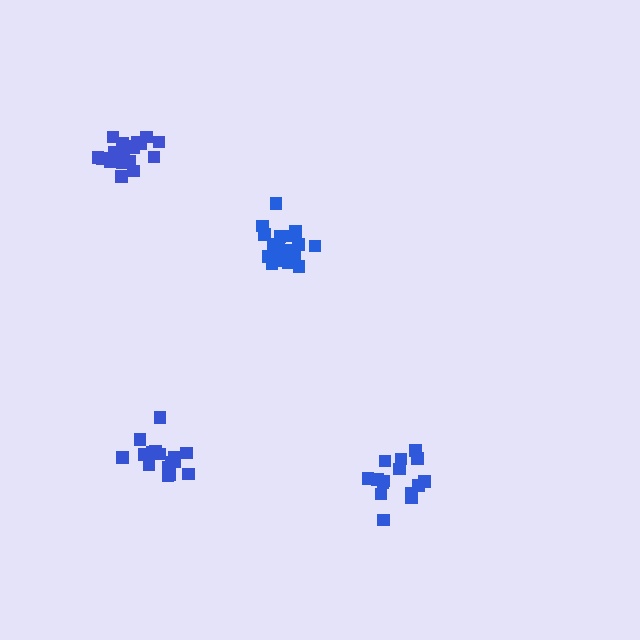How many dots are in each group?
Group 1: 16 dots, Group 2: 21 dots, Group 3: 21 dots, Group 4: 15 dots (73 total).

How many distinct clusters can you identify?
There are 4 distinct clusters.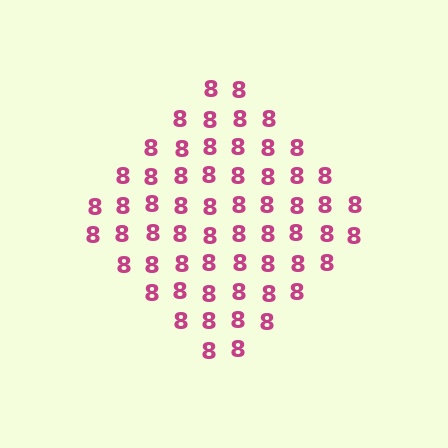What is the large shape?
The large shape is a diamond.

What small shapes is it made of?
It is made of small digit 8's.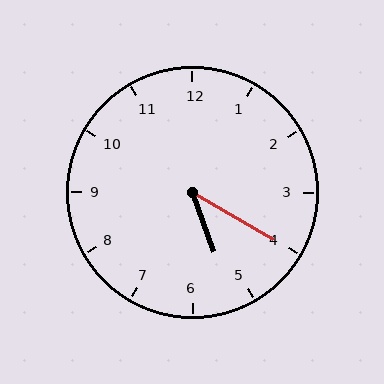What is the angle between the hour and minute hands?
Approximately 40 degrees.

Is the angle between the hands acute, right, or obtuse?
It is acute.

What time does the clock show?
5:20.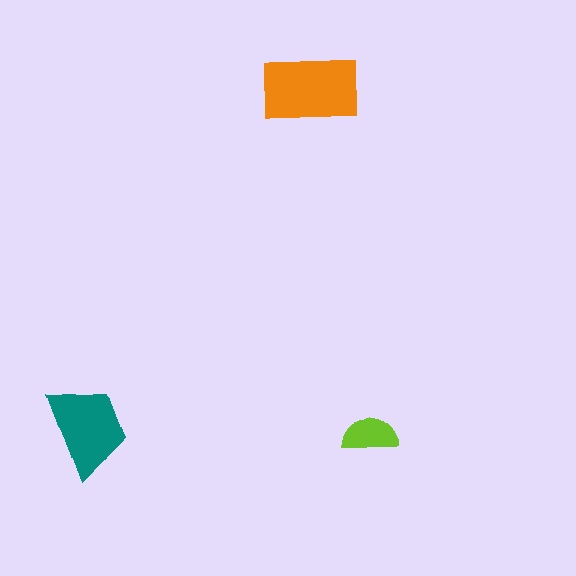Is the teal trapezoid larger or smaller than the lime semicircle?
Larger.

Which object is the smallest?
The lime semicircle.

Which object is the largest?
The orange rectangle.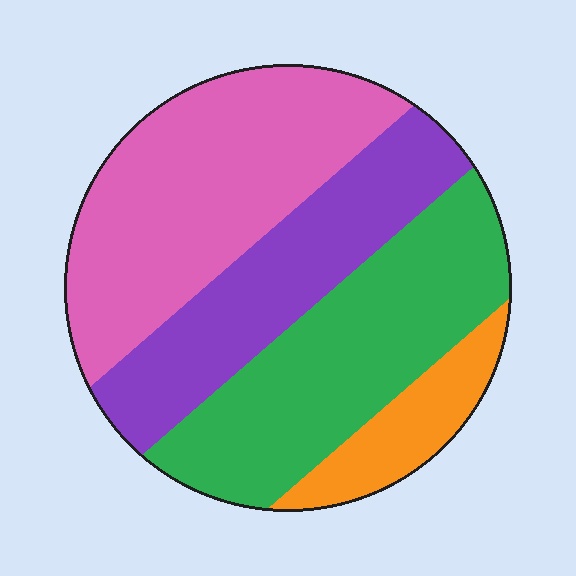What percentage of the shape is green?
Green covers about 30% of the shape.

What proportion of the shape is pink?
Pink covers 35% of the shape.